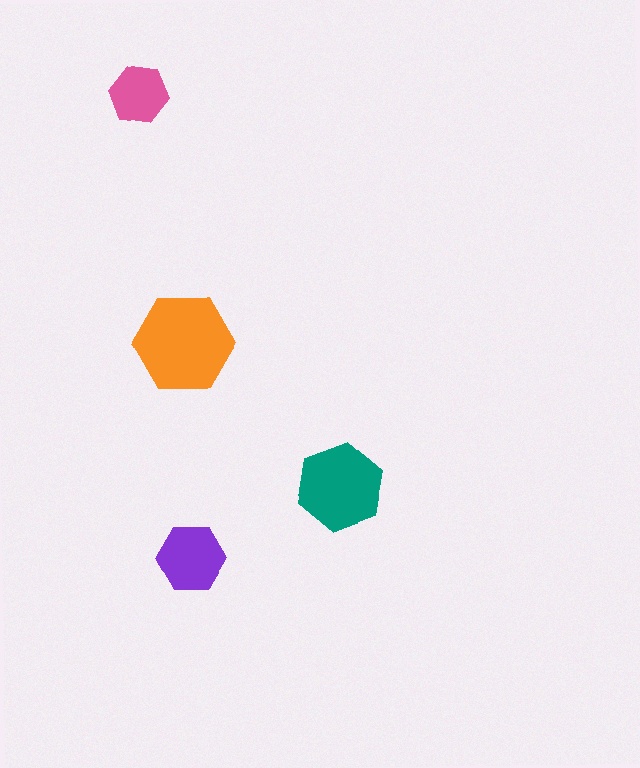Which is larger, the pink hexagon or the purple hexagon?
The purple one.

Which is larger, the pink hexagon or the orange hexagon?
The orange one.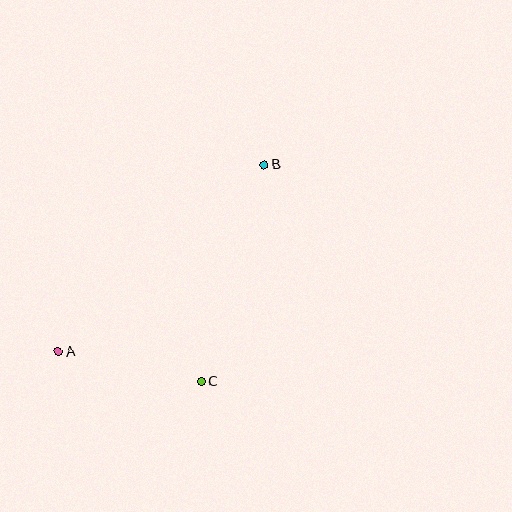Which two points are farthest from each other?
Points A and B are farthest from each other.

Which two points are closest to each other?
Points A and C are closest to each other.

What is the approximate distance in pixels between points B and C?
The distance between B and C is approximately 226 pixels.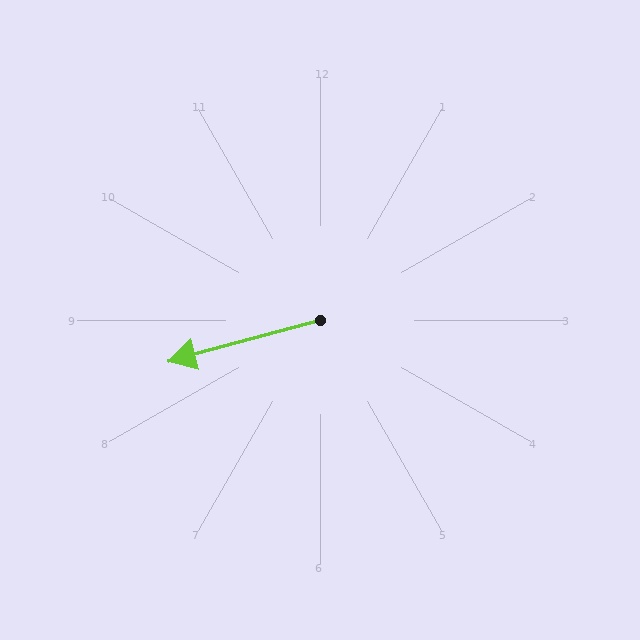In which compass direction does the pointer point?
West.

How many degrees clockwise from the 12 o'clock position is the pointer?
Approximately 255 degrees.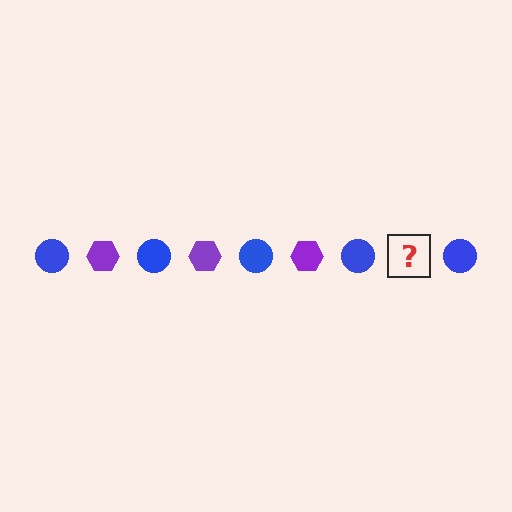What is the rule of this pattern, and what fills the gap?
The rule is that the pattern alternates between blue circle and purple hexagon. The gap should be filled with a purple hexagon.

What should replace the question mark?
The question mark should be replaced with a purple hexagon.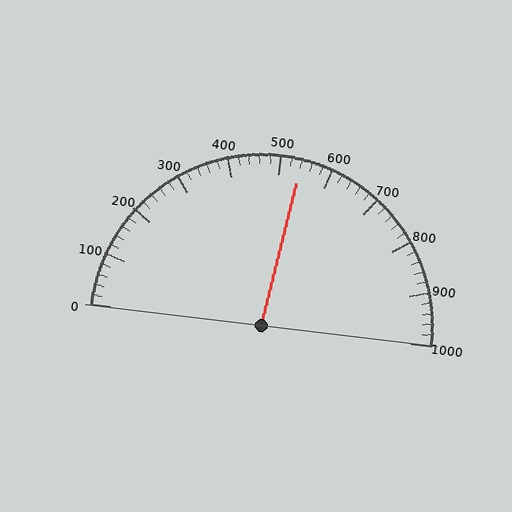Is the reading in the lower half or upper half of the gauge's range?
The reading is in the upper half of the range (0 to 1000).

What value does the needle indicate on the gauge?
The needle indicates approximately 540.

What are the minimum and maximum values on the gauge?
The gauge ranges from 0 to 1000.